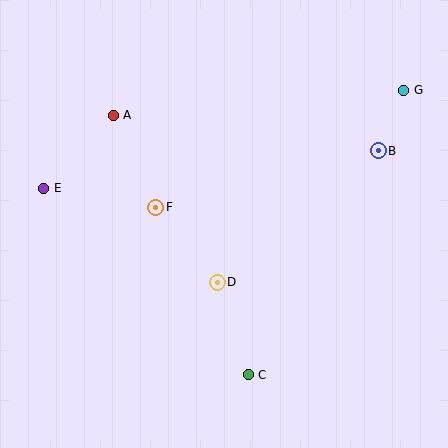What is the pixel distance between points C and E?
The distance between C and E is 277 pixels.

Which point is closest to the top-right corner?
Point G is closest to the top-right corner.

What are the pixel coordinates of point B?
Point B is at (378, 151).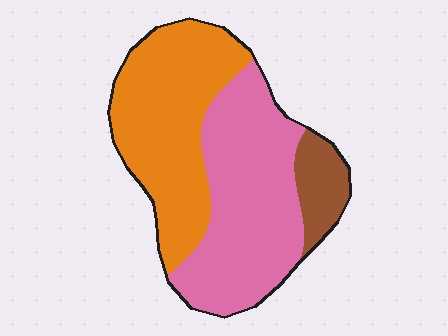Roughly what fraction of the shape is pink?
Pink takes up about one half (1/2) of the shape.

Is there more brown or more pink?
Pink.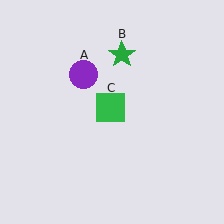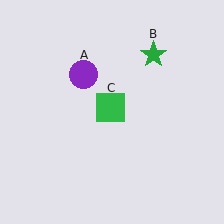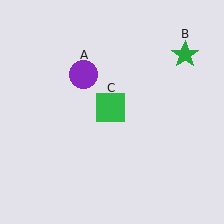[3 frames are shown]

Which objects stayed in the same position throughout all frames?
Purple circle (object A) and green square (object C) remained stationary.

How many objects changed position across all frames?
1 object changed position: green star (object B).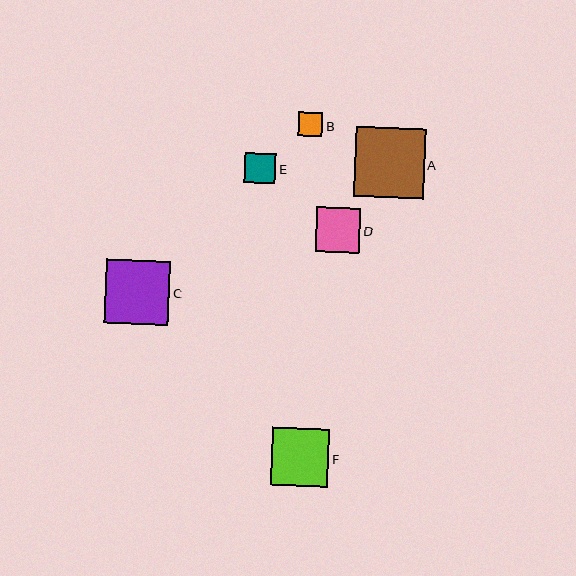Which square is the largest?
Square A is the largest with a size of approximately 69 pixels.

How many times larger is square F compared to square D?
Square F is approximately 1.3 times the size of square D.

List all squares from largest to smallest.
From largest to smallest: A, C, F, D, E, B.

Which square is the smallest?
Square B is the smallest with a size of approximately 24 pixels.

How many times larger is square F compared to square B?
Square F is approximately 2.4 times the size of square B.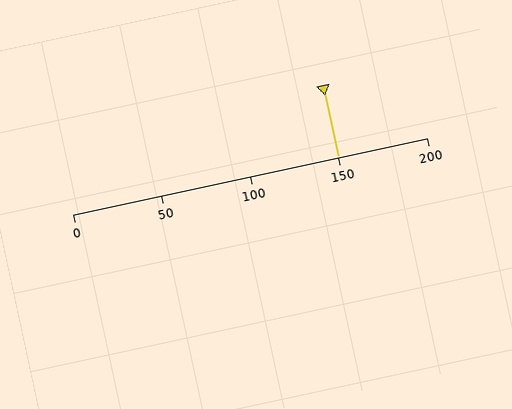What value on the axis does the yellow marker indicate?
The marker indicates approximately 150.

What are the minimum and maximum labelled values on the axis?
The axis runs from 0 to 200.